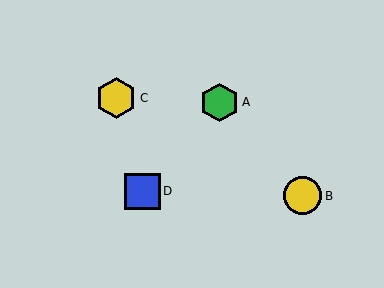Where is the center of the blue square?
The center of the blue square is at (143, 191).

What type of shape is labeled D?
Shape D is a blue square.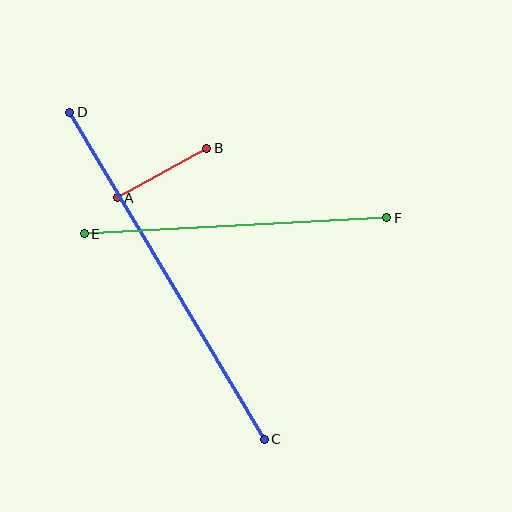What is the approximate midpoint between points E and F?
The midpoint is at approximately (235, 226) pixels.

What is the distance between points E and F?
The distance is approximately 303 pixels.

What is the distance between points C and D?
The distance is approximately 380 pixels.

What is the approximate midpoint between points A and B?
The midpoint is at approximately (162, 173) pixels.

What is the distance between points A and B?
The distance is approximately 102 pixels.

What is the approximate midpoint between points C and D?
The midpoint is at approximately (167, 276) pixels.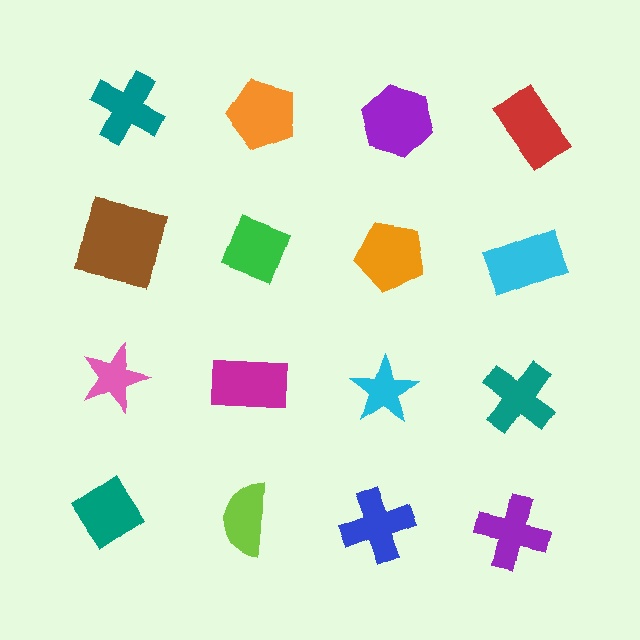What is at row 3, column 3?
A cyan star.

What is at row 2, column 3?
An orange pentagon.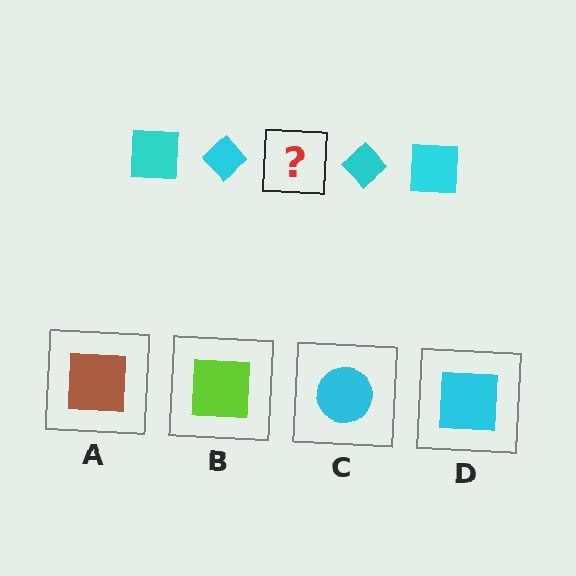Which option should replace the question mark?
Option D.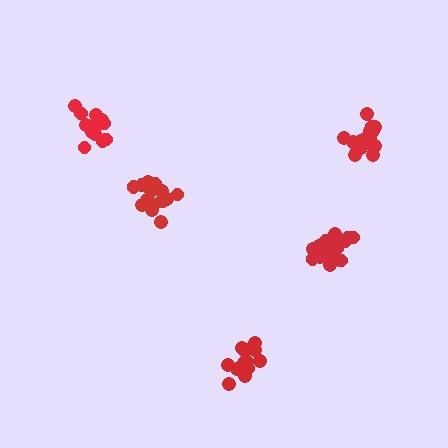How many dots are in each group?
Group 1: 19 dots, Group 2: 15 dots, Group 3: 19 dots, Group 4: 16 dots, Group 5: 20 dots (89 total).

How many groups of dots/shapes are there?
There are 5 groups.